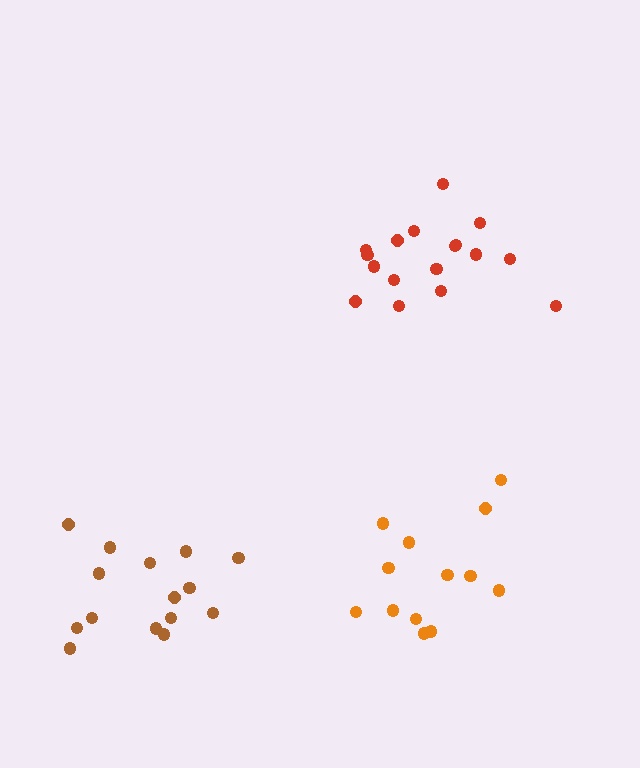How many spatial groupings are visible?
There are 3 spatial groupings.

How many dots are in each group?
Group 1: 13 dots, Group 2: 17 dots, Group 3: 15 dots (45 total).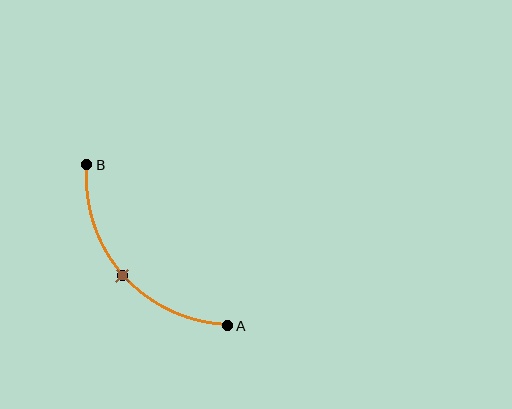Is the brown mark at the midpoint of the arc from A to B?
Yes. The brown mark lies on the arc at equal arc-length from both A and B — it is the arc midpoint.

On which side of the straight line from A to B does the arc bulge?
The arc bulges below and to the left of the straight line connecting A and B.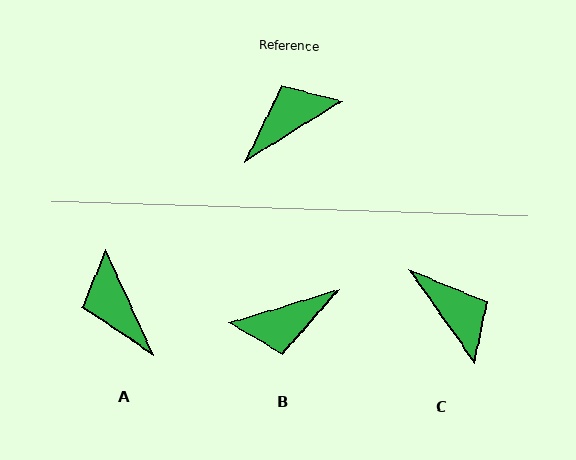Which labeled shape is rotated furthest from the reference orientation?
B, about 165 degrees away.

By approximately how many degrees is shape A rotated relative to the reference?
Approximately 82 degrees counter-clockwise.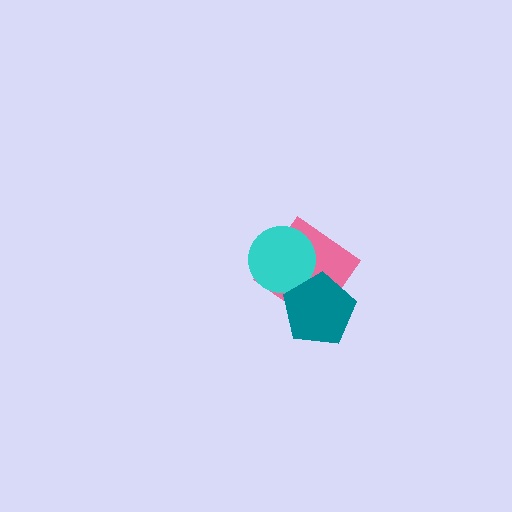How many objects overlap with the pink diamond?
2 objects overlap with the pink diamond.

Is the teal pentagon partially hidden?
No, no other shape covers it.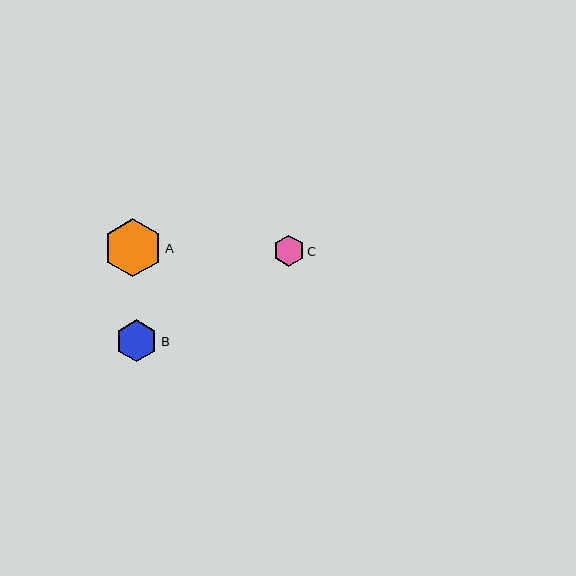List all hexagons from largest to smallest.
From largest to smallest: A, B, C.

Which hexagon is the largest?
Hexagon A is the largest with a size of approximately 58 pixels.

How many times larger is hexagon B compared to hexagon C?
Hexagon B is approximately 1.3 times the size of hexagon C.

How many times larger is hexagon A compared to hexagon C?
Hexagon A is approximately 1.8 times the size of hexagon C.